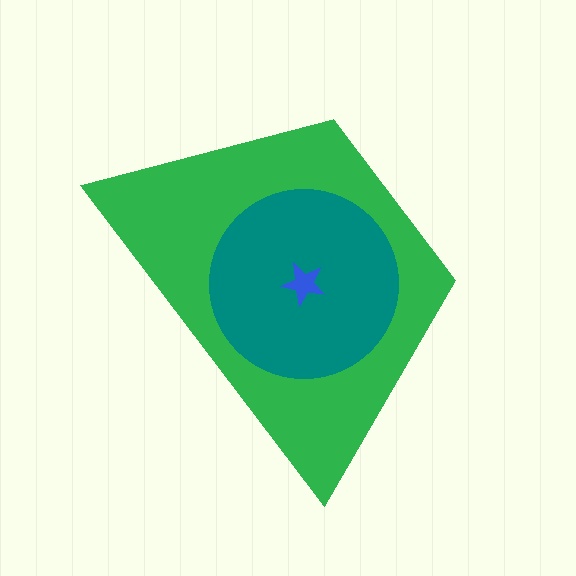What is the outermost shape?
The green trapezoid.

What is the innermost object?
The blue star.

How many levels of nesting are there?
3.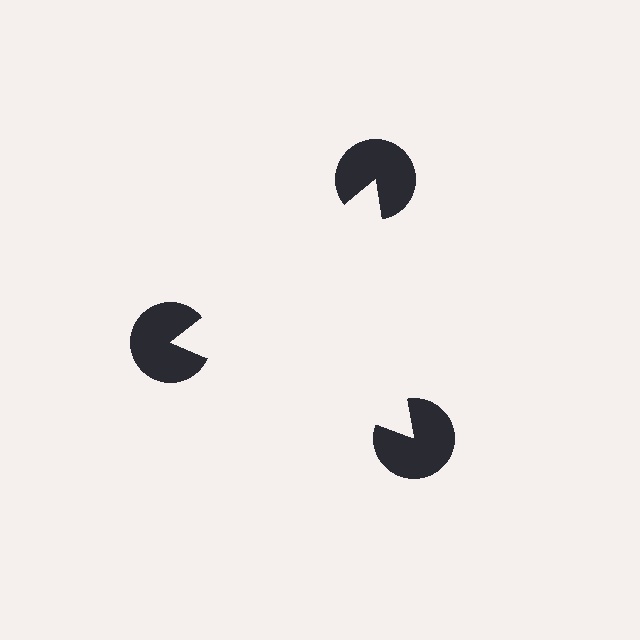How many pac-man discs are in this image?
There are 3 — one at each vertex of the illusory triangle.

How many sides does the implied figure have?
3 sides.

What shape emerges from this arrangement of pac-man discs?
An illusory triangle — its edges are inferred from the aligned wedge cuts in the pac-man discs, not physically drawn.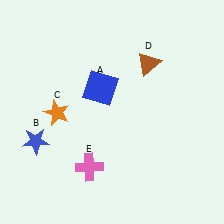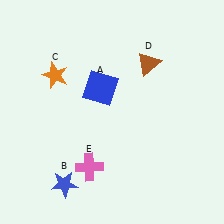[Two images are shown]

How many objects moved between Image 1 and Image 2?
2 objects moved between the two images.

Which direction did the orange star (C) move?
The orange star (C) moved up.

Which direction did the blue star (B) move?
The blue star (B) moved down.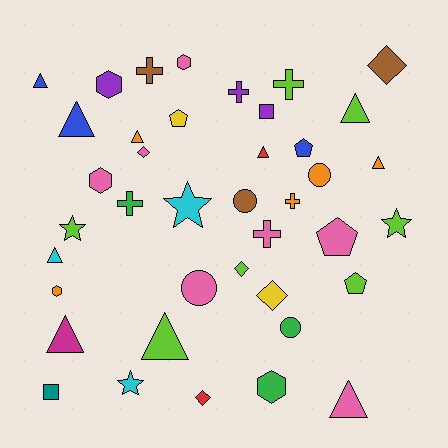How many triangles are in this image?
There are 10 triangles.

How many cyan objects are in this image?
There are 3 cyan objects.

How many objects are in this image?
There are 40 objects.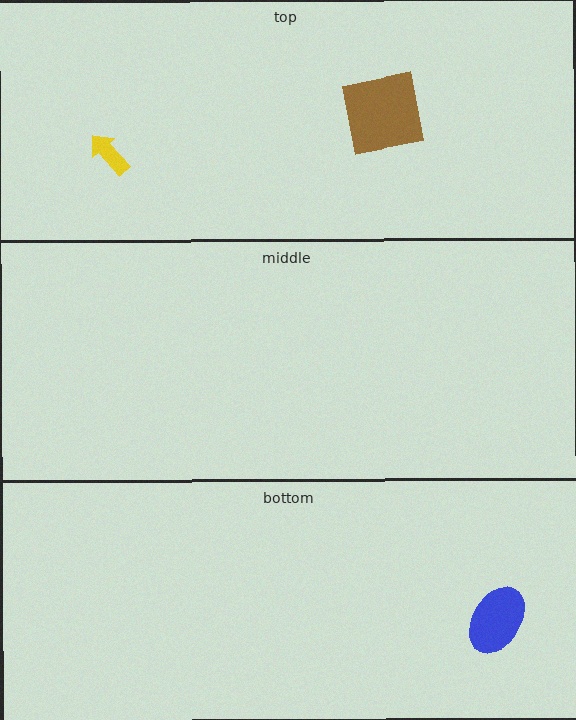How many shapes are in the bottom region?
1.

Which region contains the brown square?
The top region.